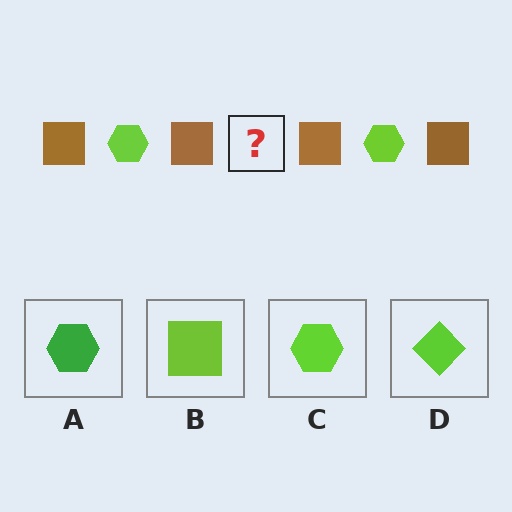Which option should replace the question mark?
Option C.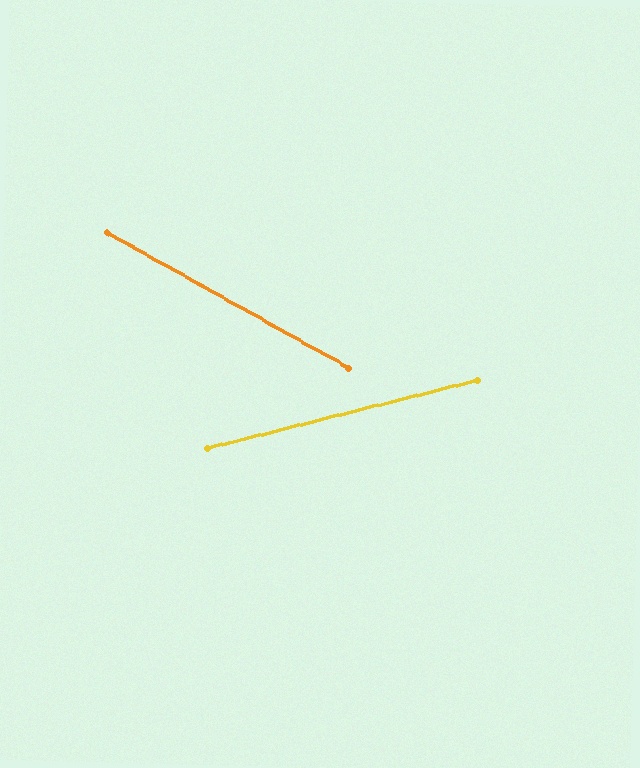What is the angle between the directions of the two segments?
Approximately 43 degrees.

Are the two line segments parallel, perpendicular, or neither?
Neither parallel nor perpendicular — they differ by about 43°.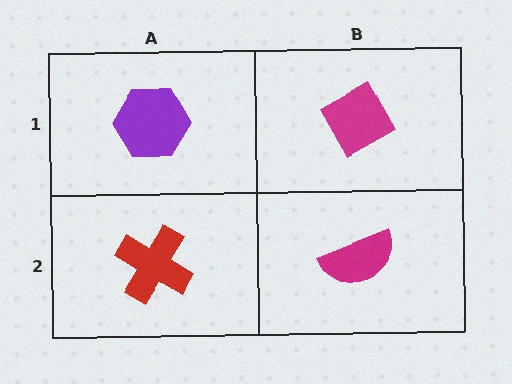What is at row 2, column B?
A magenta semicircle.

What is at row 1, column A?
A purple hexagon.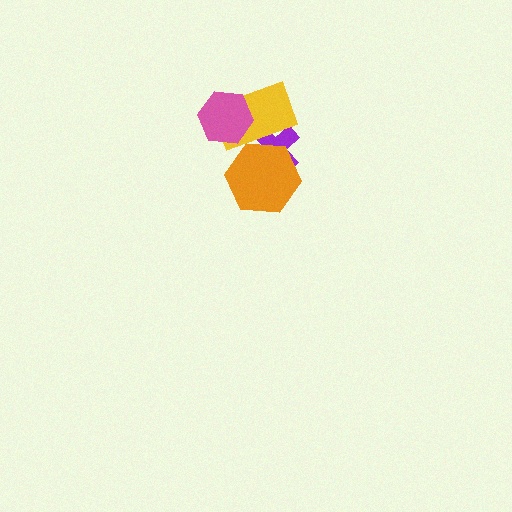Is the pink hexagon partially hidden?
No, no other shape covers it.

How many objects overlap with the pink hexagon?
1 object overlaps with the pink hexagon.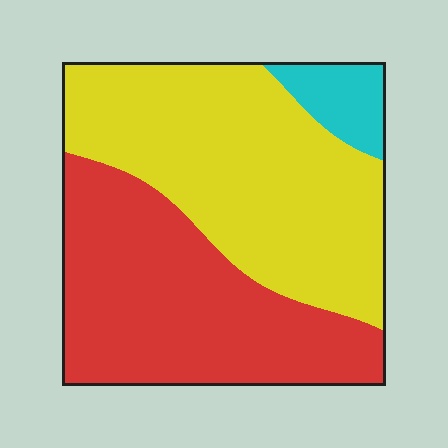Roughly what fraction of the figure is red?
Red takes up between a third and a half of the figure.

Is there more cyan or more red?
Red.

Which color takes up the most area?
Yellow, at roughly 50%.